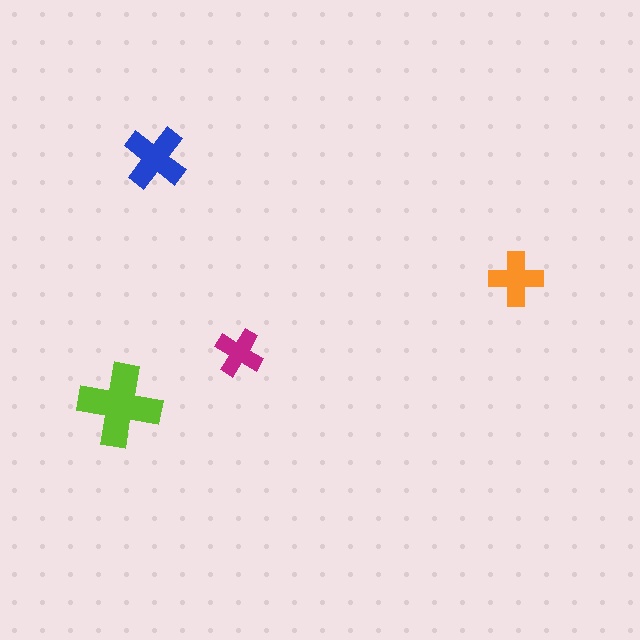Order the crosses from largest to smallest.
the lime one, the blue one, the orange one, the magenta one.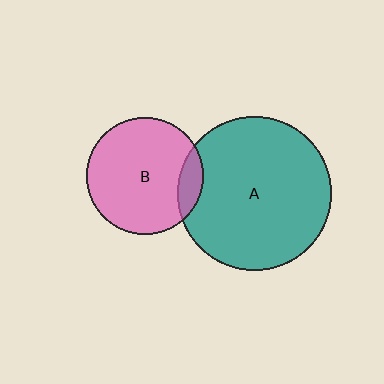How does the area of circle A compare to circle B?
Approximately 1.7 times.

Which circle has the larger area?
Circle A (teal).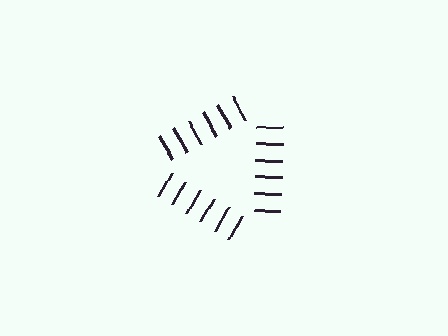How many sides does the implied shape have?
3 sides — the line-ends trace a triangle.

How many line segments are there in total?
18 — 6 along each of the 3 edges.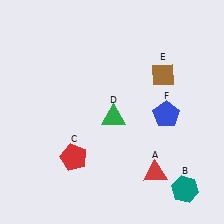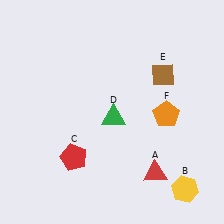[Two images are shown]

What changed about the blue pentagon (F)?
In Image 1, F is blue. In Image 2, it changed to orange.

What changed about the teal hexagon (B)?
In Image 1, B is teal. In Image 2, it changed to yellow.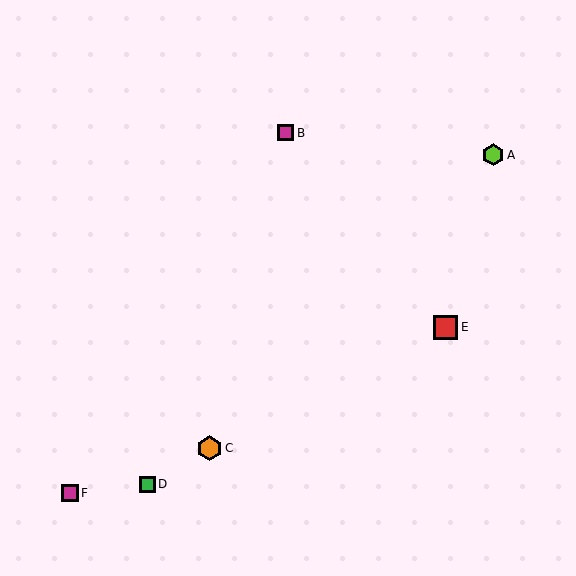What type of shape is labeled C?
Shape C is an orange hexagon.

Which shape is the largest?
The orange hexagon (labeled C) is the largest.